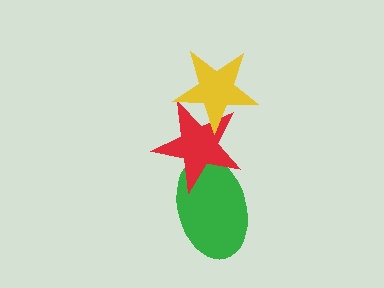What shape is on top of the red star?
The yellow star is on top of the red star.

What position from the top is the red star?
The red star is 2nd from the top.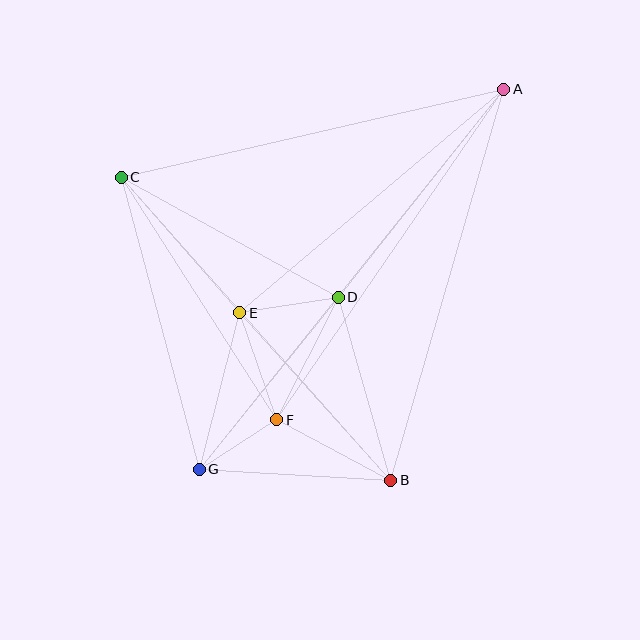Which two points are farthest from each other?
Points A and G are farthest from each other.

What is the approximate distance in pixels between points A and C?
The distance between A and C is approximately 392 pixels.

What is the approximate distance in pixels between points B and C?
The distance between B and C is approximately 406 pixels.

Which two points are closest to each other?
Points F and G are closest to each other.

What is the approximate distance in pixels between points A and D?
The distance between A and D is approximately 266 pixels.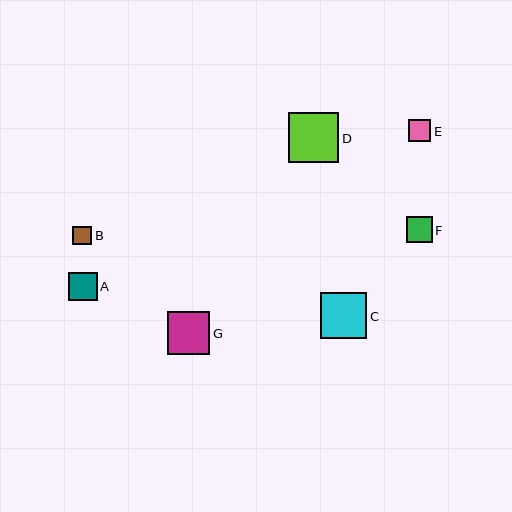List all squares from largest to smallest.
From largest to smallest: D, C, G, A, F, E, B.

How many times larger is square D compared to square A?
Square D is approximately 1.8 times the size of square A.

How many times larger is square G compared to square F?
Square G is approximately 1.6 times the size of square F.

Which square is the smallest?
Square B is the smallest with a size of approximately 19 pixels.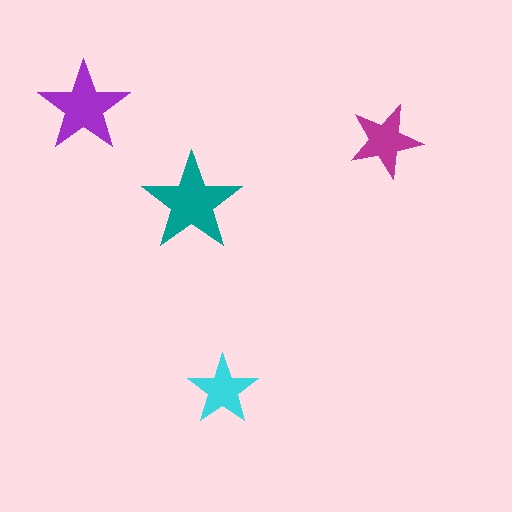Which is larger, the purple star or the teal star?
The teal one.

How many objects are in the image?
There are 4 objects in the image.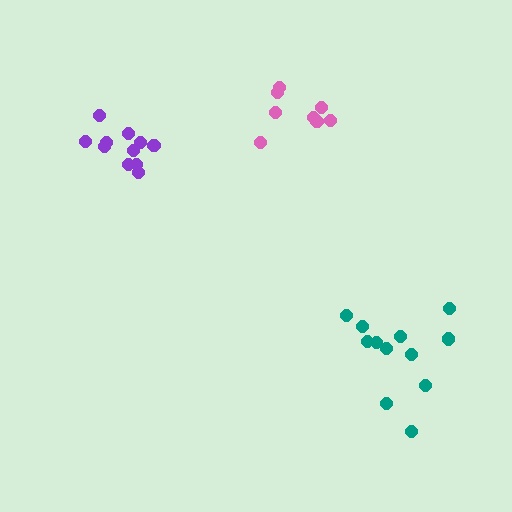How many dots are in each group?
Group 1: 11 dots, Group 2: 12 dots, Group 3: 8 dots (31 total).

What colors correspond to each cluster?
The clusters are colored: purple, teal, pink.